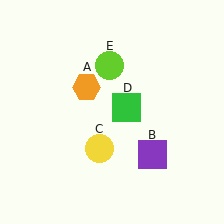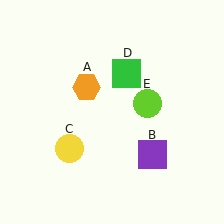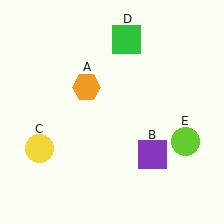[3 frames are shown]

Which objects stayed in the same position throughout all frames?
Orange hexagon (object A) and purple square (object B) remained stationary.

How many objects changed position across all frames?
3 objects changed position: yellow circle (object C), green square (object D), lime circle (object E).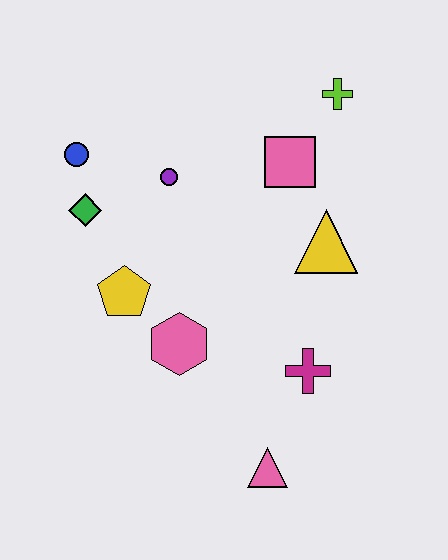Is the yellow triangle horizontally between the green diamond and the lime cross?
Yes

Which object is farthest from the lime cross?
The pink triangle is farthest from the lime cross.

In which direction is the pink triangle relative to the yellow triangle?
The pink triangle is below the yellow triangle.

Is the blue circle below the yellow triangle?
No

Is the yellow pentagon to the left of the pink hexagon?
Yes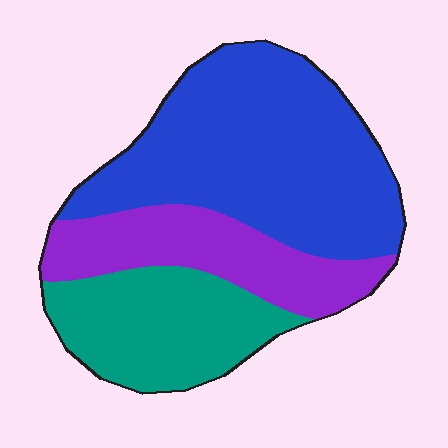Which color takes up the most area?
Blue, at roughly 50%.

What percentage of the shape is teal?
Teal takes up about one quarter (1/4) of the shape.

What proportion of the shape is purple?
Purple takes up about one quarter (1/4) of the shape.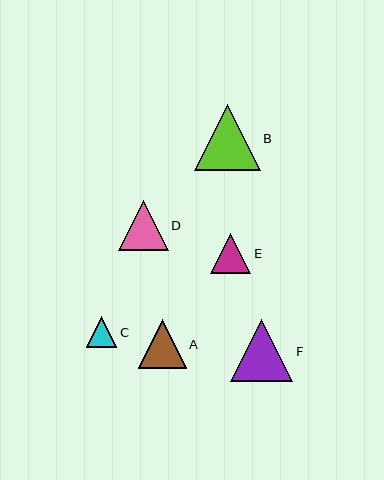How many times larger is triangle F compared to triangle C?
Triangle F is approximately 2.0 times the size of triangle C.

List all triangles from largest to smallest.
From largest to smallest: B, F, D, A, E, C.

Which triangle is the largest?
Triangle B is the largest with a size of approximately 66 pixels.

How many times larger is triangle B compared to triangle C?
Triangle B is approximately 2.2 times the size of triangle C.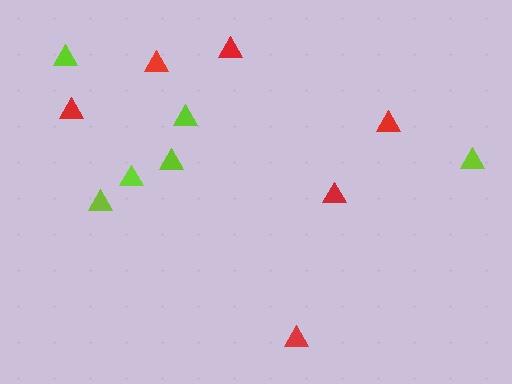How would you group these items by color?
There are 2 groups: one group of red triangles (6) and one group of lime triangles (6).